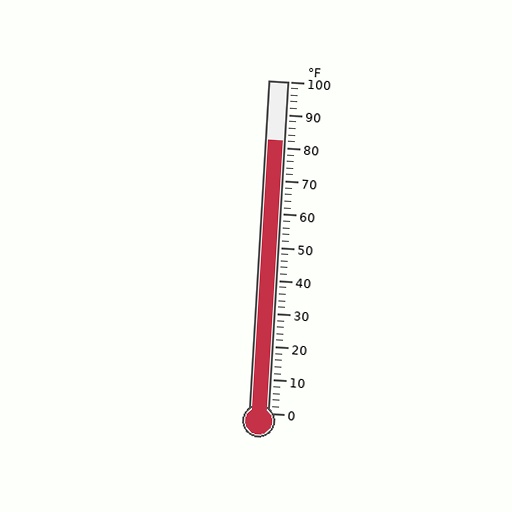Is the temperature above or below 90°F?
The temperature is below 90°F.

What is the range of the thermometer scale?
The thermometer scale ranges from 0°F to 100°F.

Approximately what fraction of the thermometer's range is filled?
The thermometer is filled to approximately 80% of its range.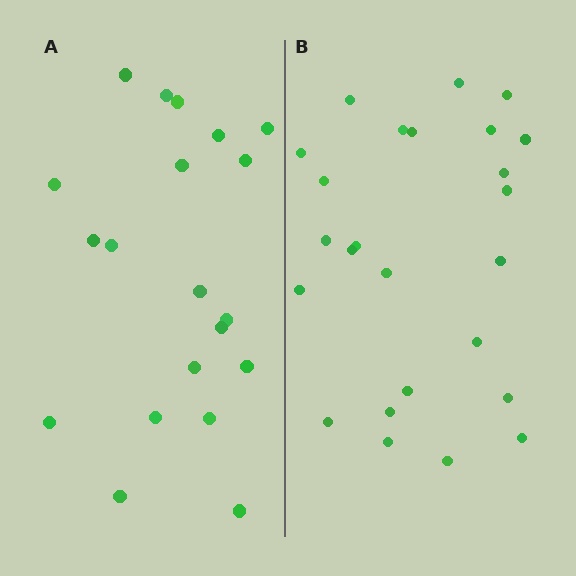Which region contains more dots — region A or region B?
Region B (the right region) has more dots.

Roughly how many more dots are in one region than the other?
Region B has about 5 more dots than region A.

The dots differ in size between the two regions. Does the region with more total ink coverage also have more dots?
No. Region A has more total ink coverage because its dots are larger, but region B actually contains more individual dots. Total area can be misleading — the number of items is what matters here.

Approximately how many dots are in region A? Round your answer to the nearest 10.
About 20 dots.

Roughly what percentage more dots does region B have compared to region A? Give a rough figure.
About 25% more.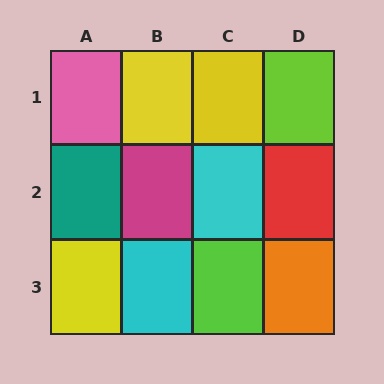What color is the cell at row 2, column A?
Teal.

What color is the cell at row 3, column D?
Orange.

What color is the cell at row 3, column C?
Lime.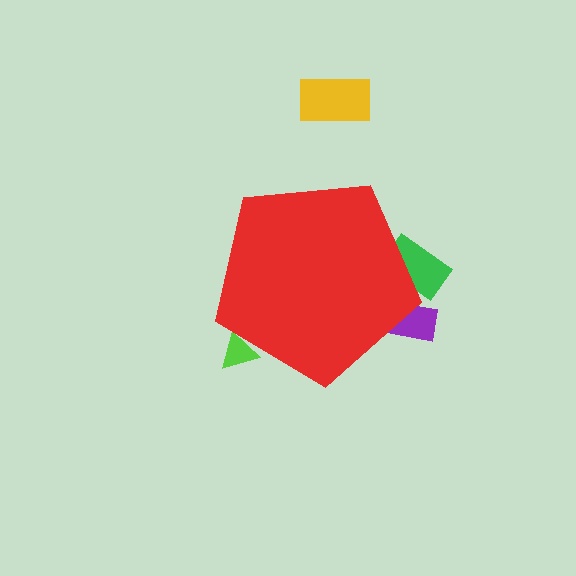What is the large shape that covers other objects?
A red pentagon.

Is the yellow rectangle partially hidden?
No, the yellow rectangle is fully visible.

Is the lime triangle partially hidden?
Yes, the lime triangle is partially hidden behind the red pentagon.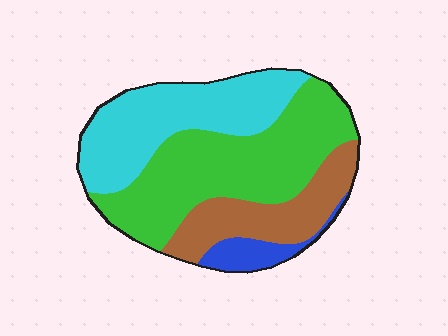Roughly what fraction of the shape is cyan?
Cyan covers 31% of the shape.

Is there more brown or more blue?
Brown.